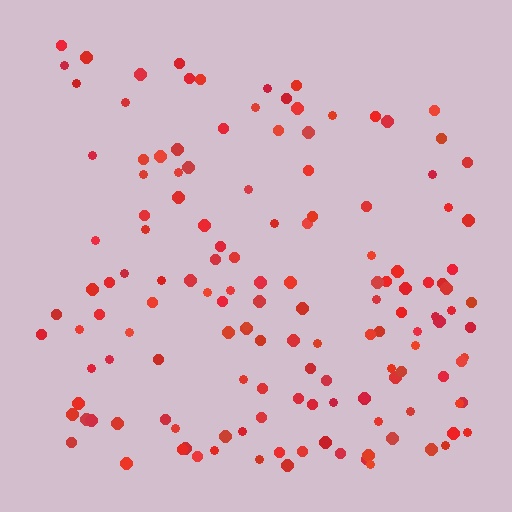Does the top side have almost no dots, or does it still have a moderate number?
Still a moderate number, just noticeably fewer than the bottom.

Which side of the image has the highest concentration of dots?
The bottom.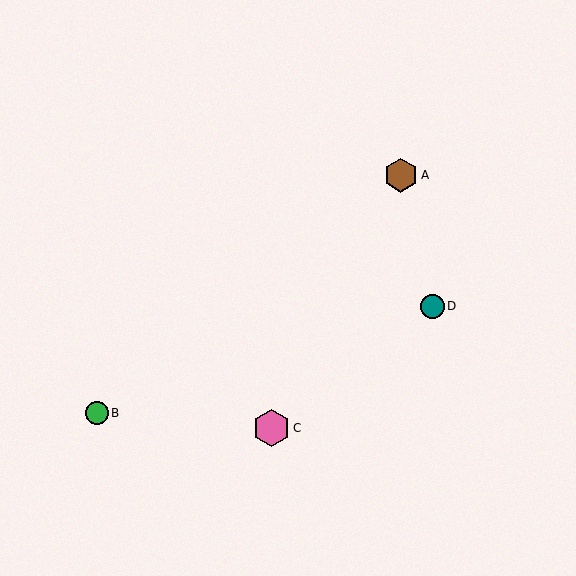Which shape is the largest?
The pink hexagon (labeled C) is the largest.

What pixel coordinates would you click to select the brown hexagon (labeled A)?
Click at (401, 175) to select the brown hexagon A.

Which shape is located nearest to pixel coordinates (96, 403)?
The green circle (labeled B) at (97, 413) is nearest to that location.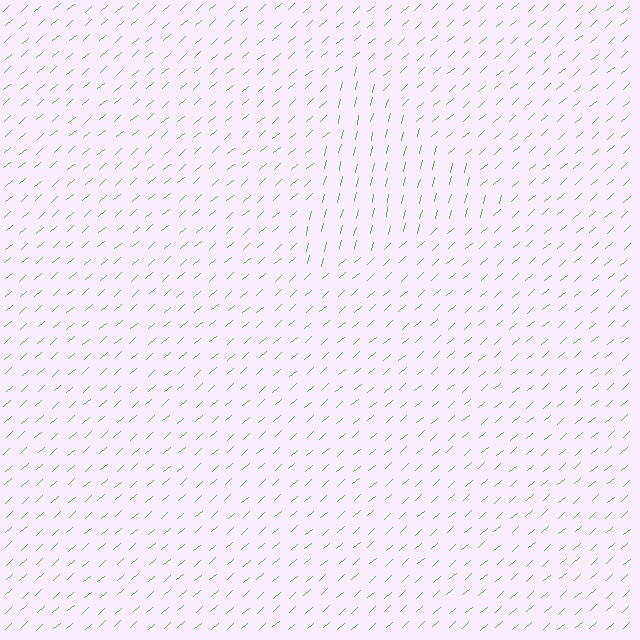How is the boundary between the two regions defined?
The boundary is defined purely by a change in line orientation (approximately 34 degrees difference). All lines are the same color and thickness.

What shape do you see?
I see a triangle.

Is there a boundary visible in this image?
Yes, there is a texture boundary formed by a change in line orientation.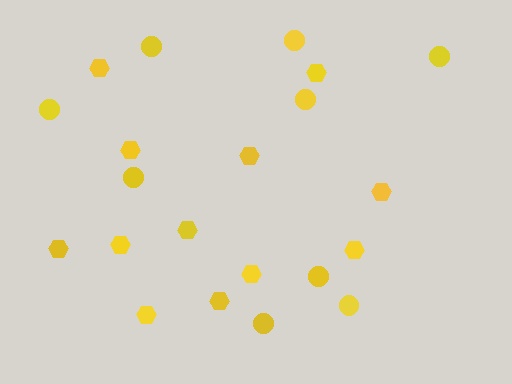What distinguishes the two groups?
There are 2 groups: one group of hexagons (12) and one group of circles (9).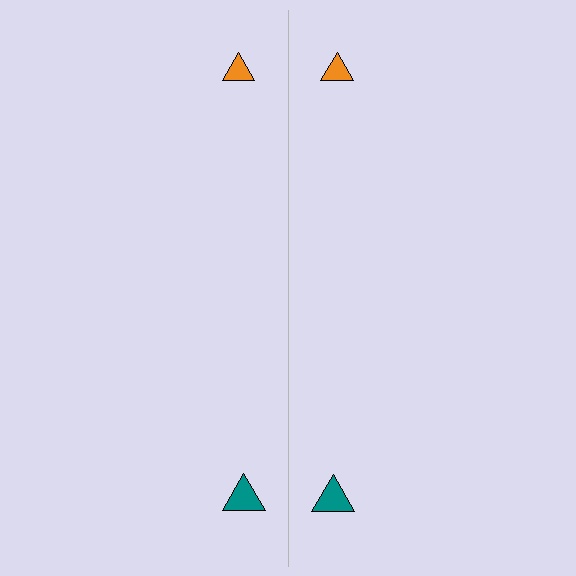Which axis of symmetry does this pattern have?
The pattern has a vertical axis of symmetry running through the center of the image.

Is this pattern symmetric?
Yes, this pattern has bilateral (reflection) symmetry.